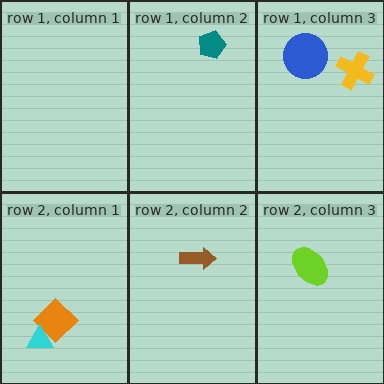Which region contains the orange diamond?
The row 2, column 1 region.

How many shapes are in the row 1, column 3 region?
2.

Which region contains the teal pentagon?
The row 1, column 2 region.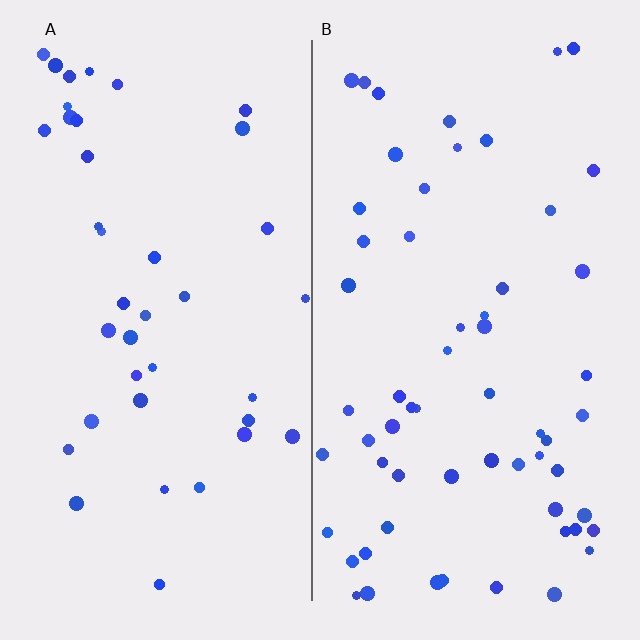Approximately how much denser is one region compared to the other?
Approximately 1.5× — region B over region A.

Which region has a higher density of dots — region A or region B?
B (the right).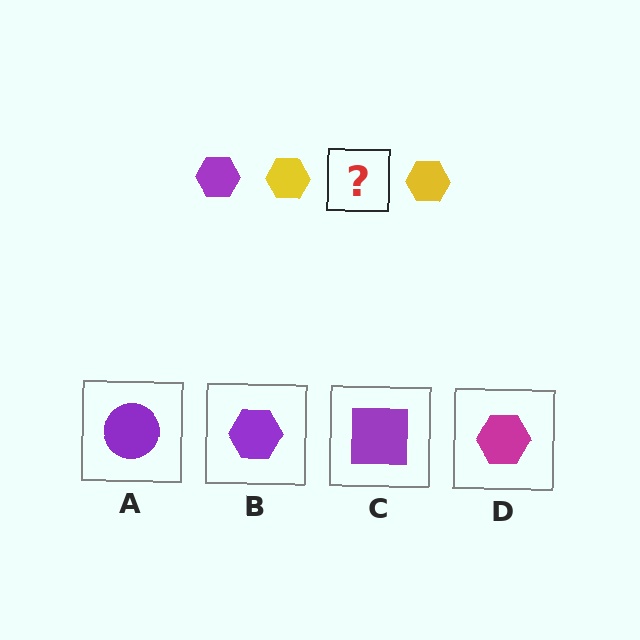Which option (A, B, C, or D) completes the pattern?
B.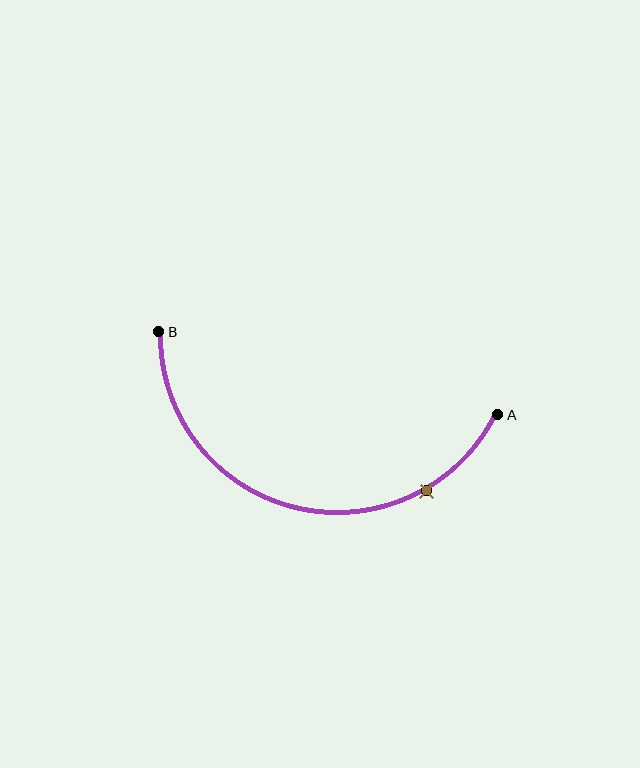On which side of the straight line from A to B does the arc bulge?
The arc bulges below the straight line connecting A and B.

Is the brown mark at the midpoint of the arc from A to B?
No. The brown mark lies on the arc but is closer to endpoint A. The arc midpoint would be at the point on the curve equidistant along the arc from both A and B.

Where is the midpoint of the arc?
The arc midpoint is the point on the curve farthest from the straight line joining A and B. It sits below that line.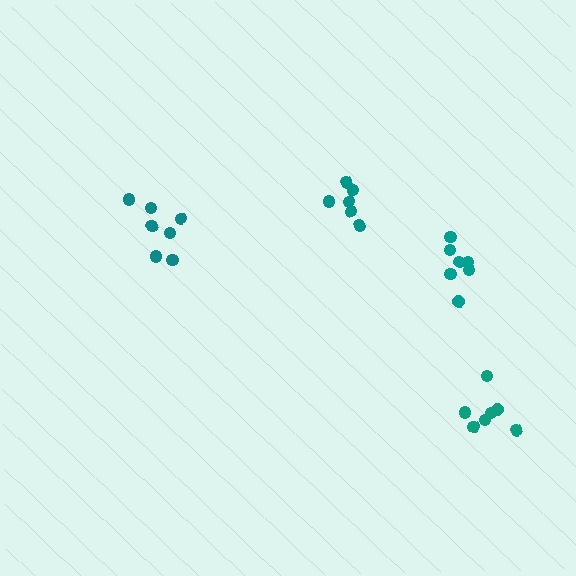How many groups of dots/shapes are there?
There are 4 groups.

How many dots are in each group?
Group 1: 7 dots, Group 2: 7 dots, Group 3: 6 dots, Group 4: 7 dots (27 total).